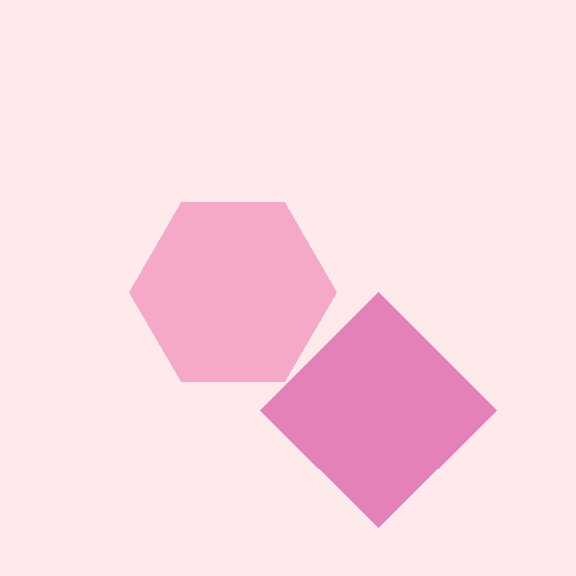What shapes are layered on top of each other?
The layered shapes are: a magenta diamond, a pink hexagon.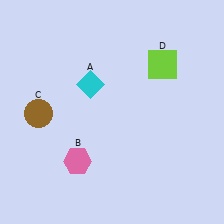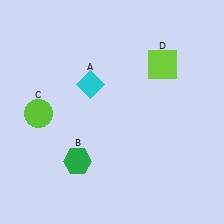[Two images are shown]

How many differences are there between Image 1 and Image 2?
There are 2 differences between the two images.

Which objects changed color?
B changed from pink to green. C changed from brown to lime.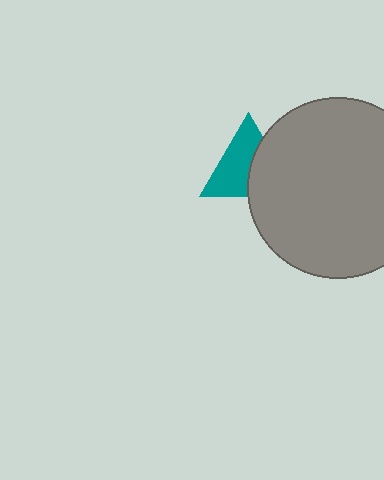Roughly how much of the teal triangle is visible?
About half of it is visible (roughly 58%).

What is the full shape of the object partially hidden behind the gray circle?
The partially hidden object is a teal triangle.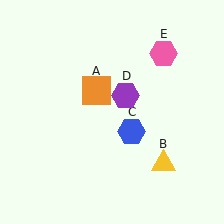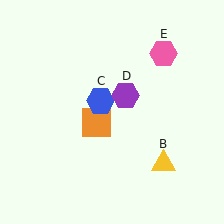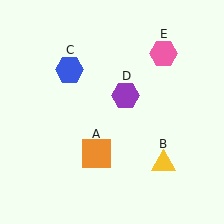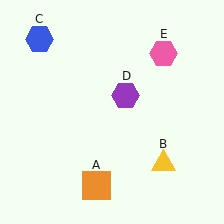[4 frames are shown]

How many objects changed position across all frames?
2 objects changed position: orange square (object A), blue hexagon (object C).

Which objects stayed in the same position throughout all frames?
Yellow triangle (object B) and purple hexagon (object D) and pink hexagon (object E) remained stationary.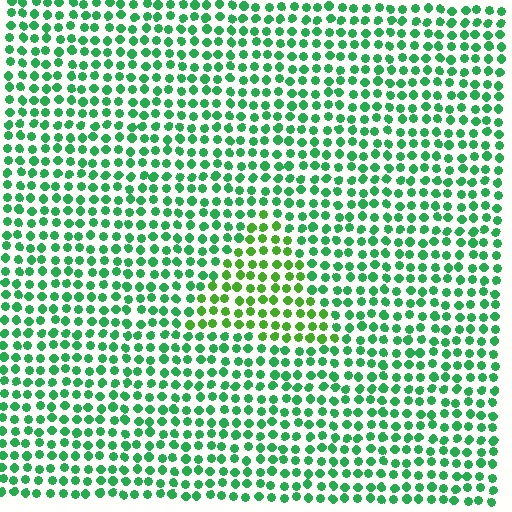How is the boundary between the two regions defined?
The boundary is defined purely by a slight shift in hue (about 32 degrees). Spacing, size, and orientation are identical on both sides.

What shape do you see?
I see a triangle.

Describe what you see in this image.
The image is filled with small green elements in a uniform arrangement. A triangle-shaped region is visible where the elements are tinted to a slightly different hue, forming a subtle color boundary.